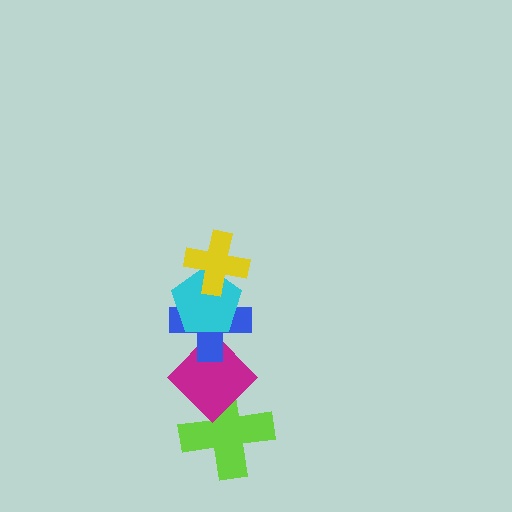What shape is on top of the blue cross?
The cyan pentagon is on top of the blue cross.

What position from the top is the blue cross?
The blue cross is 3rd from the top.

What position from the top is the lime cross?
The lime cross is 5th from the top.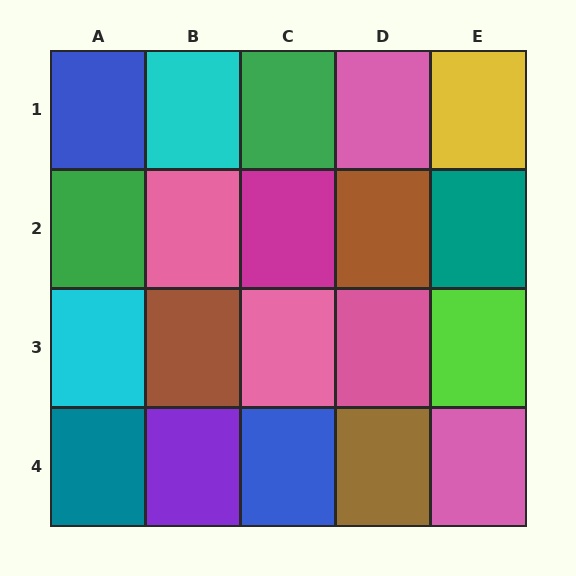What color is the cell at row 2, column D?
Brown.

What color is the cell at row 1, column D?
Pink.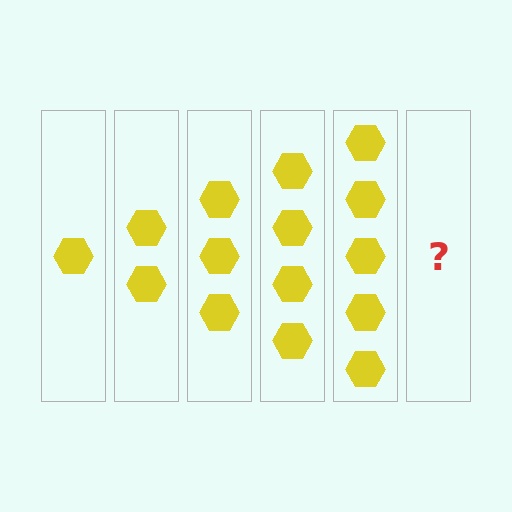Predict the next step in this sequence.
The next step is 6 hexagons.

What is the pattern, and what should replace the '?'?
The pattern is that each step adds one more hexagon. The '?' should be 6 hexagons.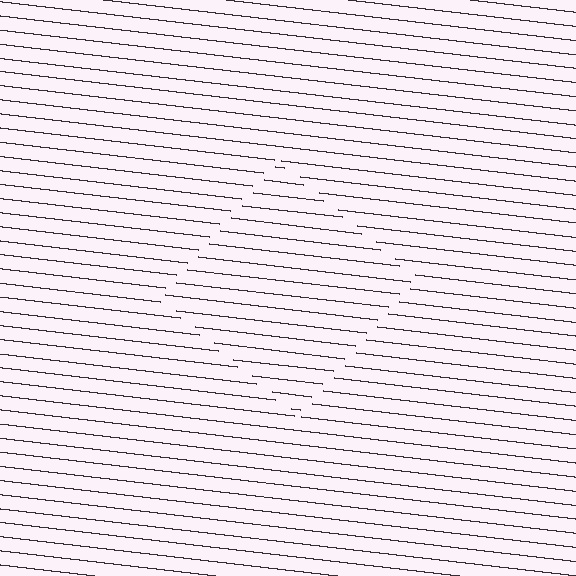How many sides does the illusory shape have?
4 sides — the line-ends trace a square.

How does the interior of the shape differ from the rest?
The interior of the shape contains the same grating, shifted by half a period — the contour is defined by the phase discontinuity where line-ends from the inner and outer gratings abut.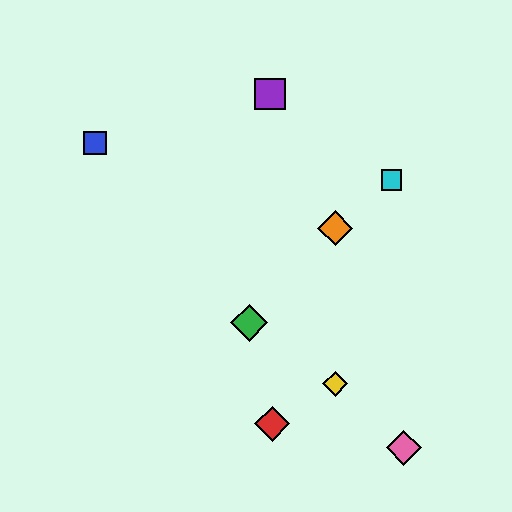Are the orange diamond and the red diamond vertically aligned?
No, the orange diamond is at x≈335 and the red diamond is at x≈272.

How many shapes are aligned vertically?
2 shapes (the yellow diamond, the orange diamond) are aligned vertically.